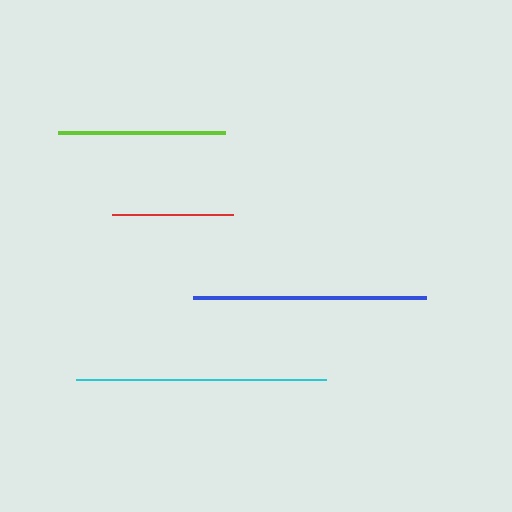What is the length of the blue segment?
The blue segment is approximately 233 pixels long.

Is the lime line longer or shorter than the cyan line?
The cyan line is longer than the lime line.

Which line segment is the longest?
The cyan line is the longest at approximately 249 pixels.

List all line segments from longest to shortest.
From longest to shortest: cyan, blue, lime, red.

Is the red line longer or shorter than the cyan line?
The cyan line is longer than the red line.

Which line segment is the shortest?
The red line is the shortest at approximately 121 pixels.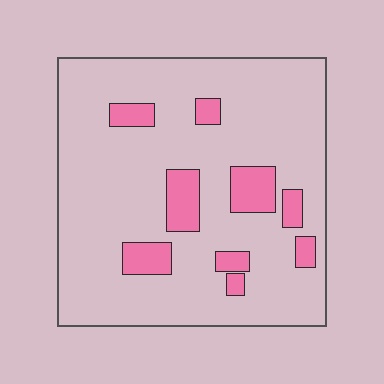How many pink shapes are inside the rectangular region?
9.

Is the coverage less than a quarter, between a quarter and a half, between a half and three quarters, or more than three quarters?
Less than a quarter.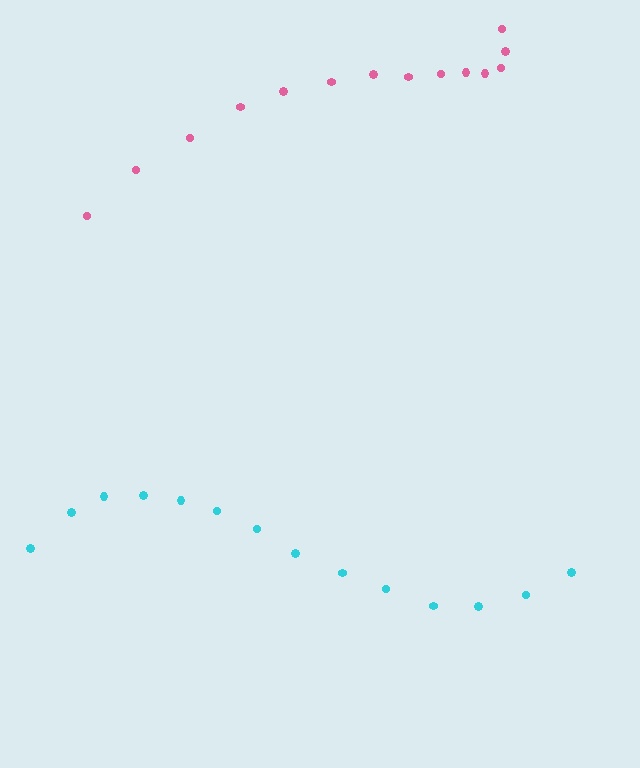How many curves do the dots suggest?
There are 2 distinct paths.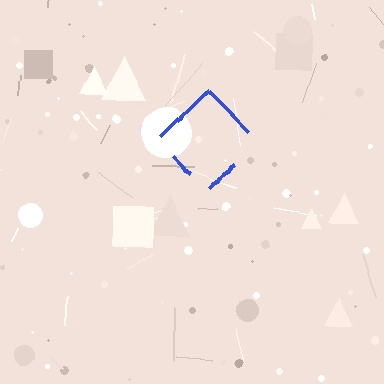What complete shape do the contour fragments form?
The contour fragments form a diamond.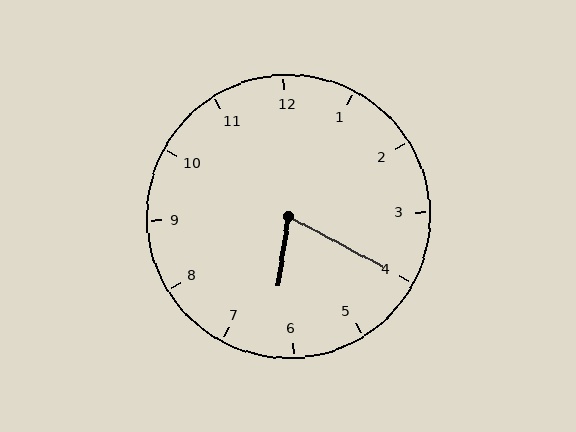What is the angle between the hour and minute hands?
Approximately 70 degrees.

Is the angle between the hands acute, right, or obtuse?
It is acute.